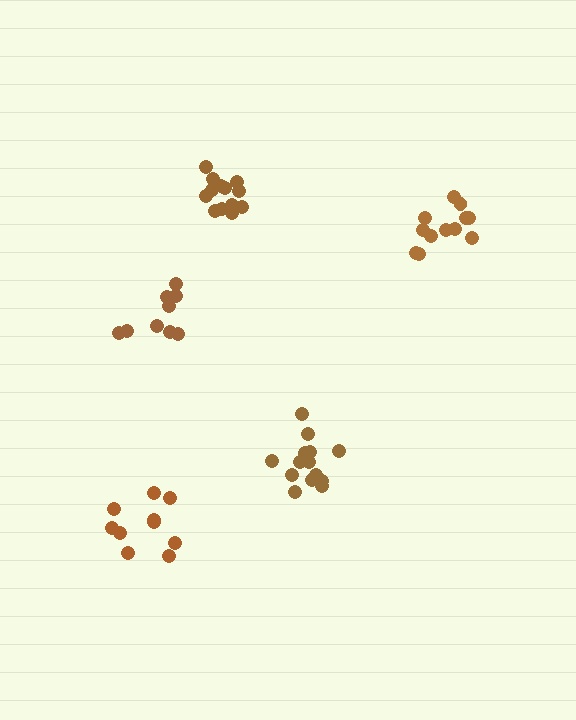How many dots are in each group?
Group 1: 13 dots, Group 2: 14 dots, Group 3: 9 dots, Group 4: 12 dots, Group 5: 10 dots (58 total).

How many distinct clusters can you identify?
There are 5 distinct clusters.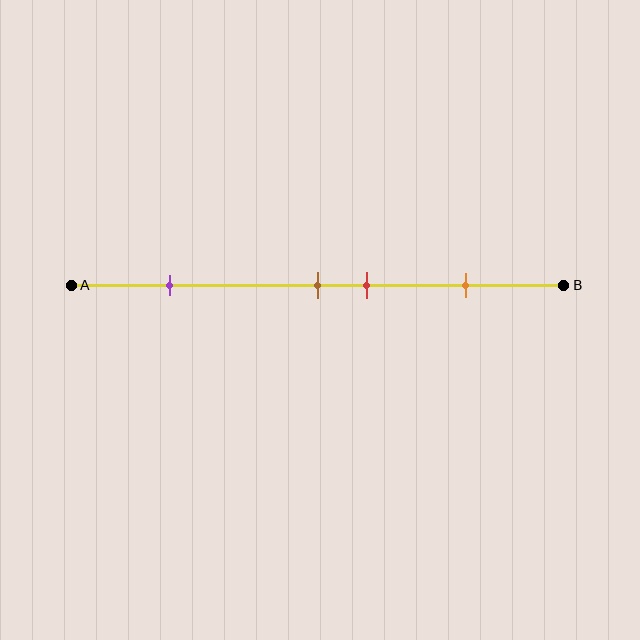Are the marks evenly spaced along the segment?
No, the marks are not evenly spaced.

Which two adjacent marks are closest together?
The brown and red marks are the closest adjacent pair.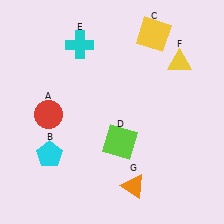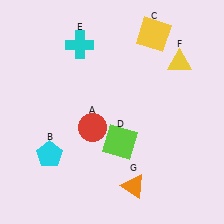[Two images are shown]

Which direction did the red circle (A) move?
The red circle (A) moved right.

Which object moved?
The red circle (A) moved right.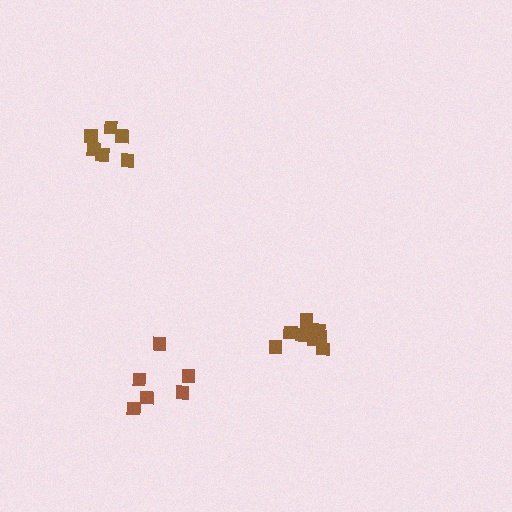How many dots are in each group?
Group 1: 6 dots, Group 2: 11 dots, Group 3: 6 dots (23 total).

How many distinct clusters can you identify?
There are 3 distinct clusters.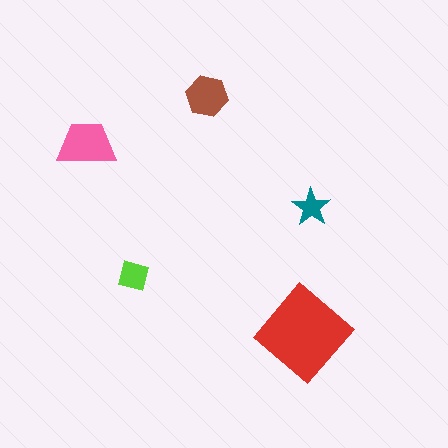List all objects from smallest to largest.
The teal star, the lime diamond, the brown hexagon, the pink trapezoid, the red diamond.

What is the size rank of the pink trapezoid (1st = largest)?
2nd.